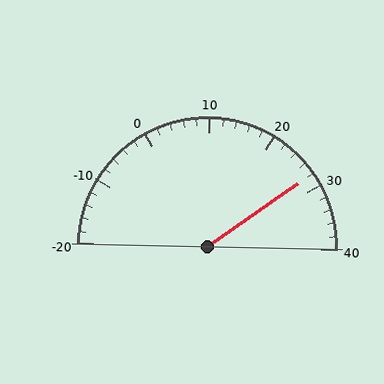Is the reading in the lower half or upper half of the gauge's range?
The reading is in the upper half of the range (-20 to 40).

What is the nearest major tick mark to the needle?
The nearest major tick mark is 30.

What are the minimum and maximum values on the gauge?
The gauge ranges from -20 to 40.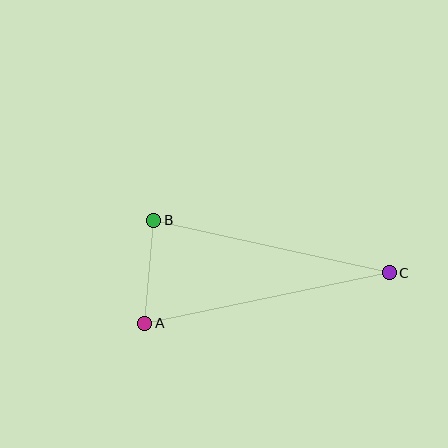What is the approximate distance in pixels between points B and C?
The distance between B and C is approximately 241 pixels.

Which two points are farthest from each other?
Points A and C are farthest from each other.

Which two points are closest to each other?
Points A and B are closest to each other.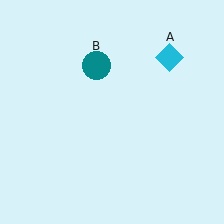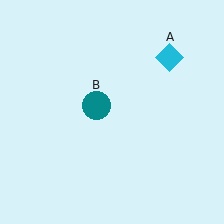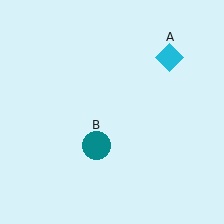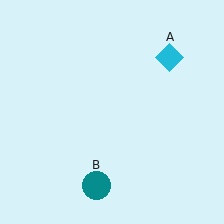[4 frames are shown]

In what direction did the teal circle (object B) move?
The teal circle (object B) moved down.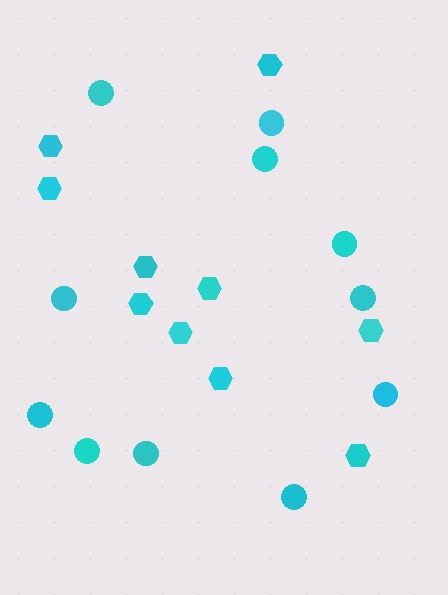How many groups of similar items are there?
There are 2 groups: one group of circles (11) and one group of hexagons (10).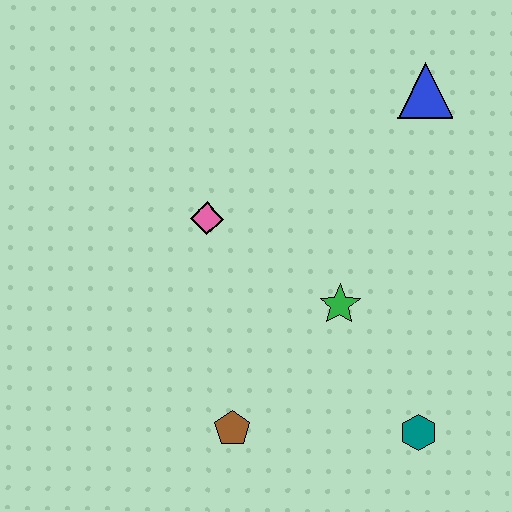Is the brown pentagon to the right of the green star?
No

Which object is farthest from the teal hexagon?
The blue triangle is farthest from the teal hexagon.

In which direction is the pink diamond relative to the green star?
The pink diamond is to the left of the green star.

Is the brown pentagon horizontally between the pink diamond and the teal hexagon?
Yes